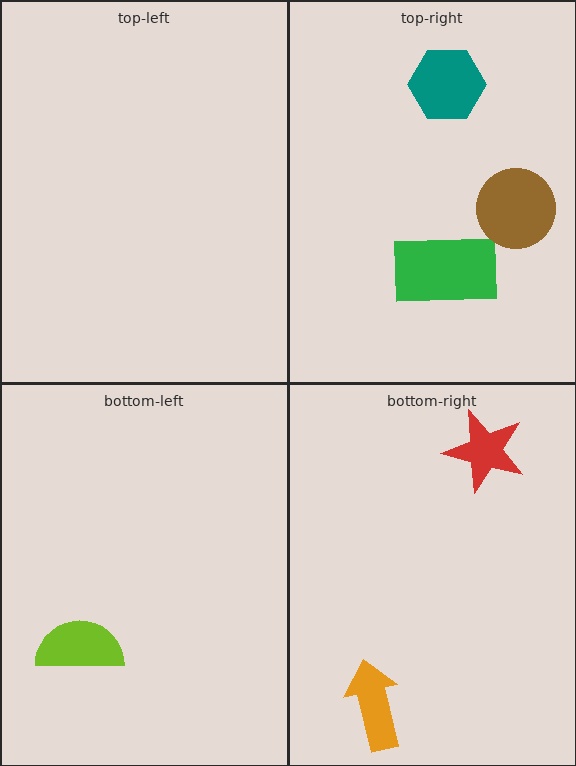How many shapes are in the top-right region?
3.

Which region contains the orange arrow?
The bottom-right region.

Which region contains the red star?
The bottom-right region.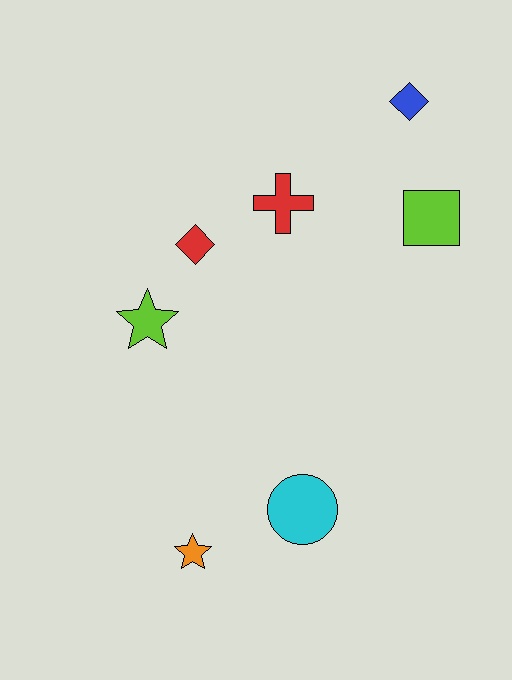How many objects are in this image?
There are 7 objects.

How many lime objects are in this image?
There are 2 lime objects.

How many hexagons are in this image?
There are no hexagons.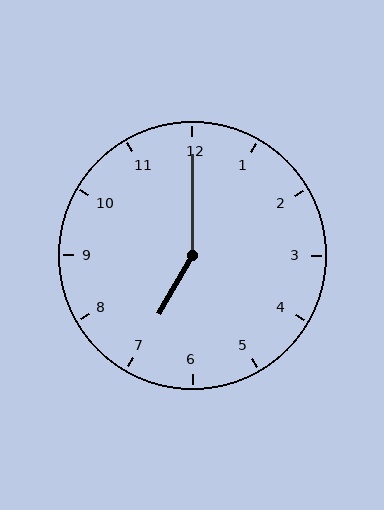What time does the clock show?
7:00.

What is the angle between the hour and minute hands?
Approximately 150 degrees.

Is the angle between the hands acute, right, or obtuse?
It is obtuse.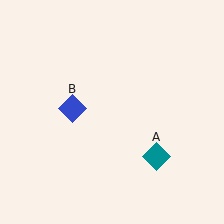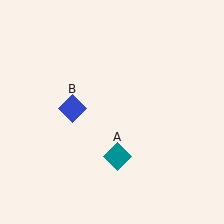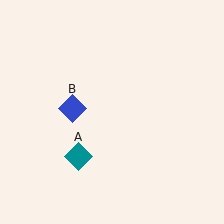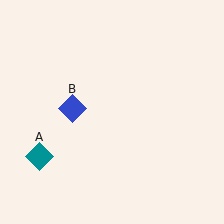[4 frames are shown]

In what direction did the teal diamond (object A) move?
The teal diamond (object A) moved left.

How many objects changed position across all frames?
1 object changed position: teal diamond (object A).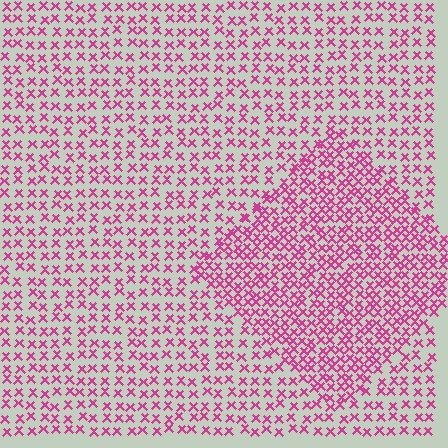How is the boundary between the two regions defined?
The boundary is defined by a change in element density (approximately 1.8x ratio). All elements are the same color, size, and shape.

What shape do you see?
I see a diamond.